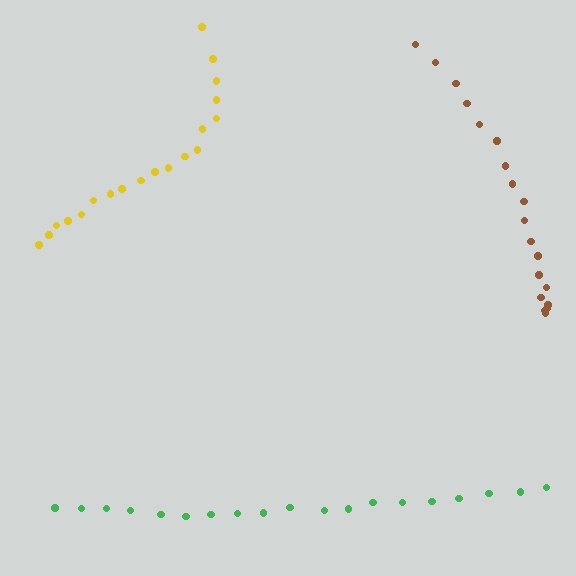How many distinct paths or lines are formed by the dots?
There are 3 distinct paths.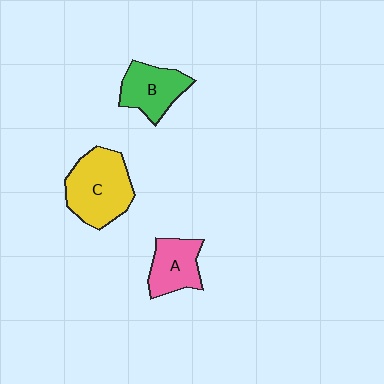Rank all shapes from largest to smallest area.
From largest to smallest: C (yellow), B (green), A (pink).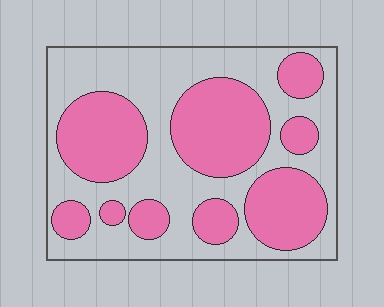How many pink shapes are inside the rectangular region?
9.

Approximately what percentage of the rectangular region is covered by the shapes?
Approximately 45%.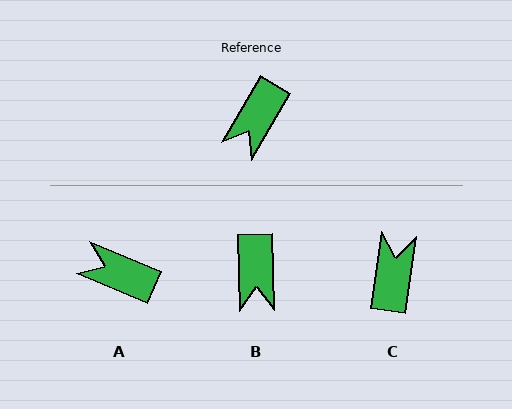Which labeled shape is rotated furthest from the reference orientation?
C, about 158 degrees away.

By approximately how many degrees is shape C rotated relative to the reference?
Approximately 158 degrees clockwise.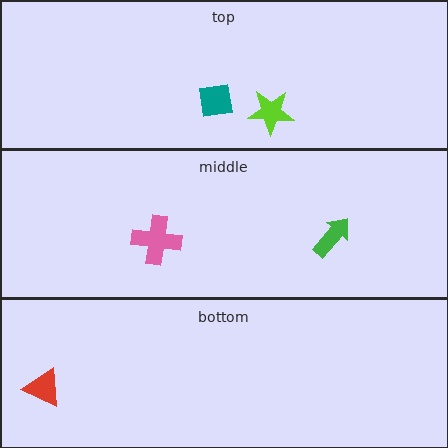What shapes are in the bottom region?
The red triangle.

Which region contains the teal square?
The top region.